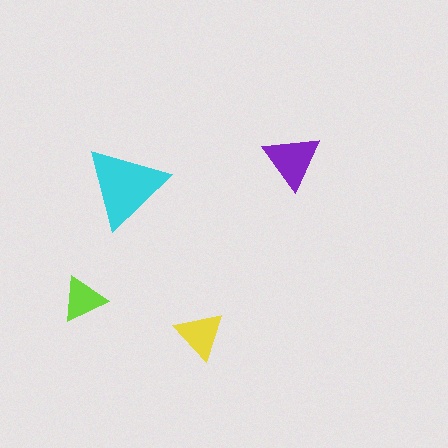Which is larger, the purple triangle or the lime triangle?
The purple one.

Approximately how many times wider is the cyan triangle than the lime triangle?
About 2 times wider.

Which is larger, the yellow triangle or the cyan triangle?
The cyan one.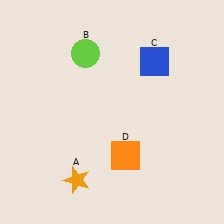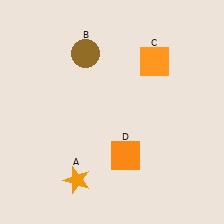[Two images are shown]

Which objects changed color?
B changed from lime to brown. C changed from blue to orange.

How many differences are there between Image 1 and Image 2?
There are 2 differences between the two images.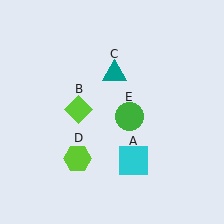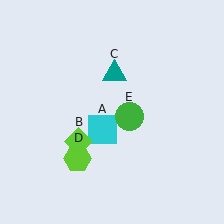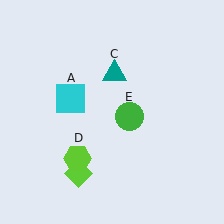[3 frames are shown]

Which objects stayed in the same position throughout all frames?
Teal triangle (object C) and lime hexagon (object D) and green circle (object E) remained stationary.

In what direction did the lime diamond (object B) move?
The lime diamond (object B) moved down.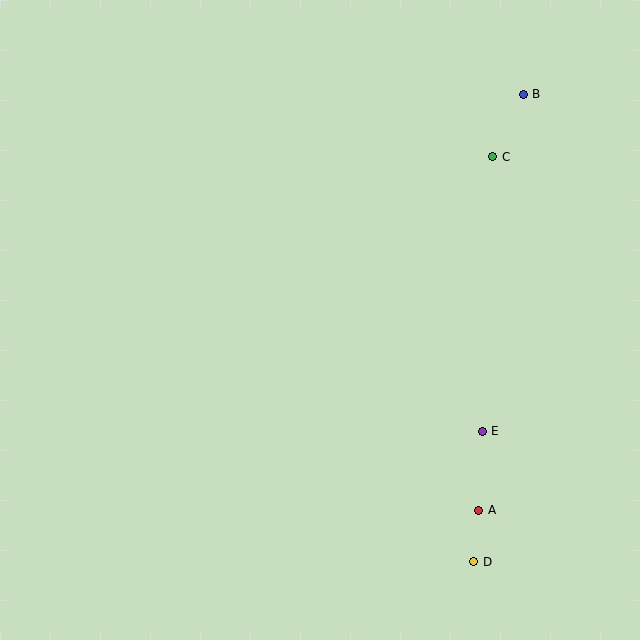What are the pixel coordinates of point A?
Point A is at (479, 510).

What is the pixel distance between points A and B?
The distance between A and B is 418 pixels.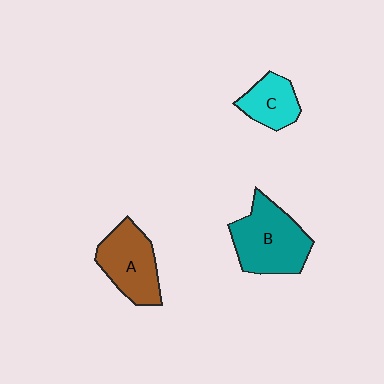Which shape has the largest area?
Shape B (teal).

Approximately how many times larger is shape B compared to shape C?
Approximately 1.9 times.